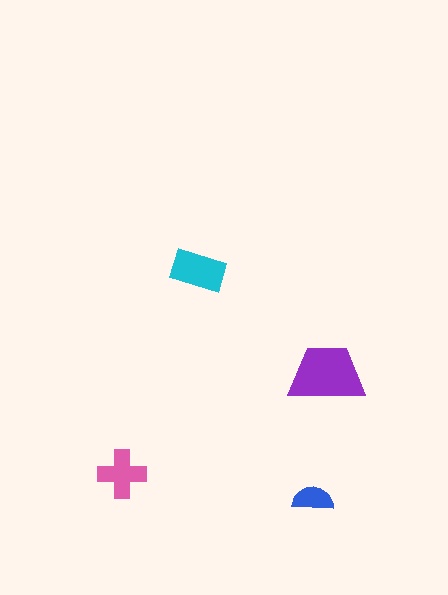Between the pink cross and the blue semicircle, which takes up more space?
The pink cross.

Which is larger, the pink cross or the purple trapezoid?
The purple trapezoid.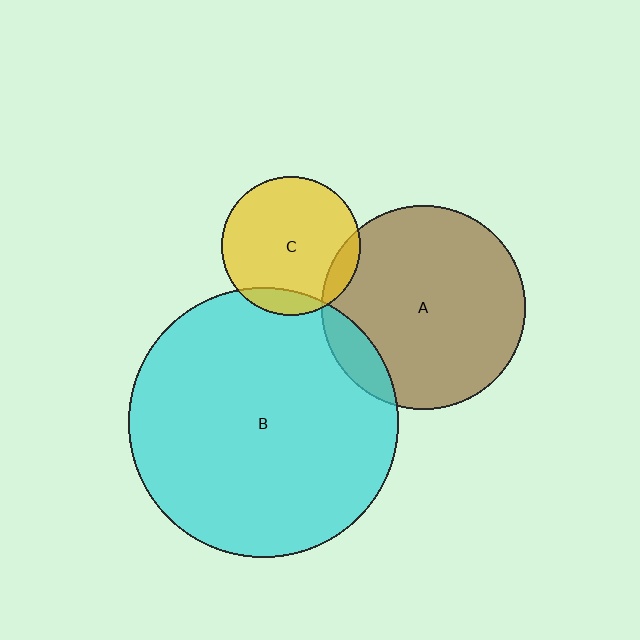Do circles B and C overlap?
Yes.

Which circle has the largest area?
Circle B (cyan).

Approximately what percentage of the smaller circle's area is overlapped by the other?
Approximately 10%.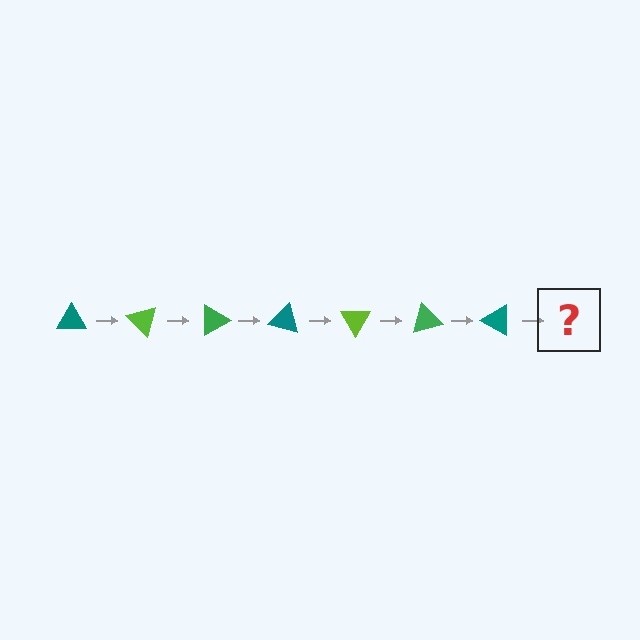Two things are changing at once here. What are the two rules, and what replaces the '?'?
The two rules are that it rotates 45 degrees each step and the color cycles through teal, lime, and green. The '?' should be a lime triangle, rotated 315 degrees from the start.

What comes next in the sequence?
The next element should be a lime triangle, rotated 315 degrees from the start.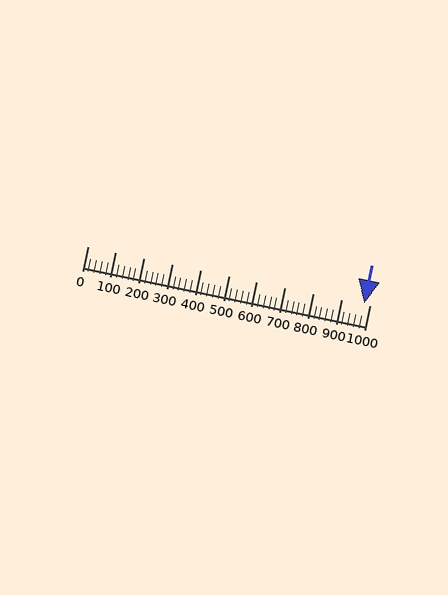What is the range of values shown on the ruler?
The ruler shows values from 0 to 1000.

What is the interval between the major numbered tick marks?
The major tick marks are spaced 100 units apart.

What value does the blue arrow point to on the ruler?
The blue arrow points to approximately 980.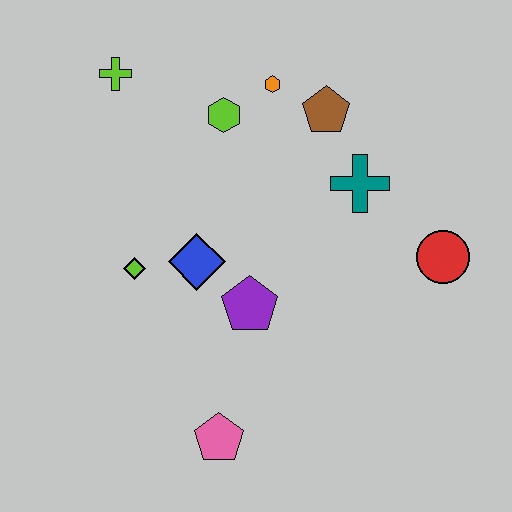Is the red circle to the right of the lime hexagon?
Yes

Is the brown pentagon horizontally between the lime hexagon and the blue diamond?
No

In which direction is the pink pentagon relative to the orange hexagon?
The pink pentagon is below the orange hexagon.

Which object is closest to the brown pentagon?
The orange hexagon is closest to the brown pentagon.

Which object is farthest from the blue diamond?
The red circle is farthest from the blue diamond.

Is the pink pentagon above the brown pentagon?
No